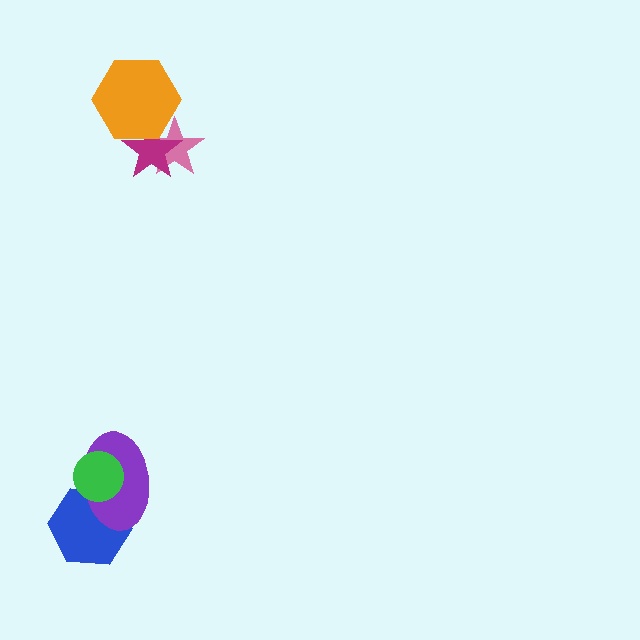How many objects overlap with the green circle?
2 objects overlap with the green circle.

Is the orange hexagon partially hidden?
No, no other shape covers it.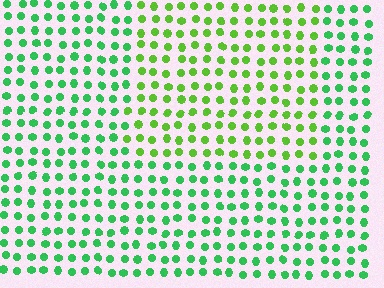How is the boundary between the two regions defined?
The boundary is defined purely by a slight shift in hue (about 33 degrees). Spacing, size, and orientation are identical on both sides.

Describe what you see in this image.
The image is filled with small green elements in a uniform arrangement. A rectangle-shaped region is visible where the elements are tinted to a slightly different hue, forming a subtle color boundary.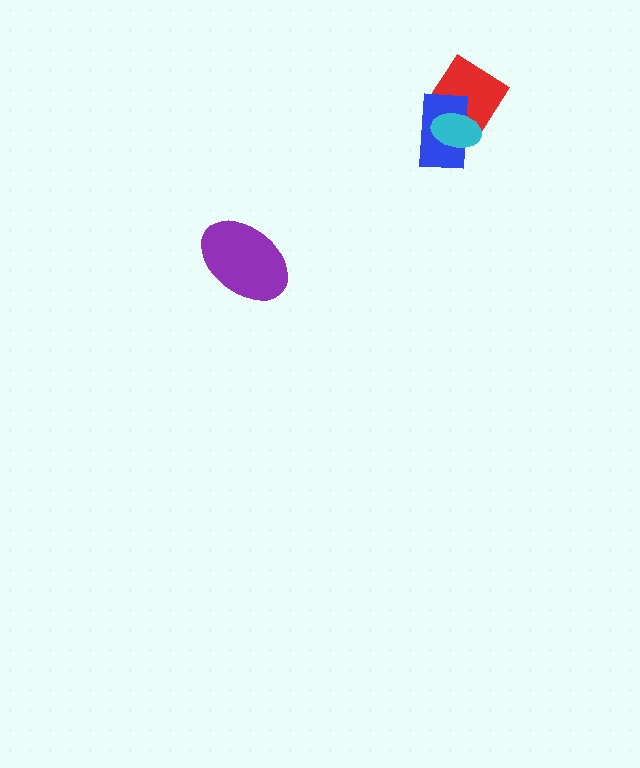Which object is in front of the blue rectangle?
The cyan ellipse is in front of the blue rectangle.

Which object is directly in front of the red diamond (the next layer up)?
The blue rectangle is directly in front of the red diamond.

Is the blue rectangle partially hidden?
Yes, it is partially covered by another shape.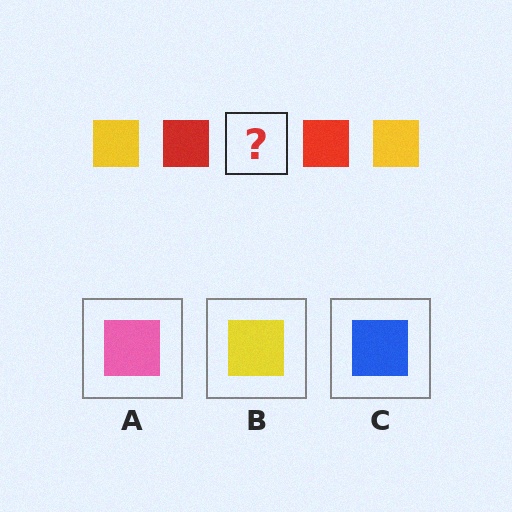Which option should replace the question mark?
Option B.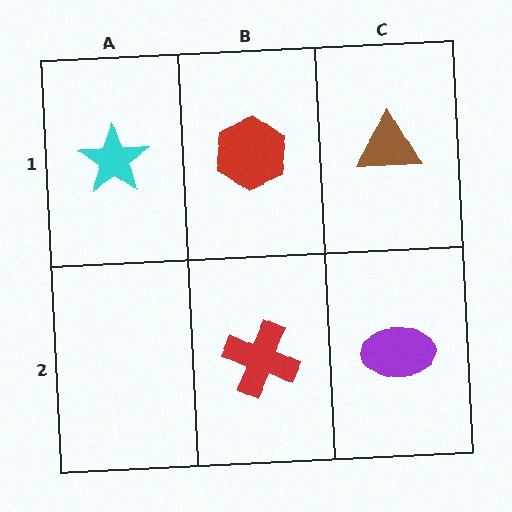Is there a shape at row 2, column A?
No, that cell is empty.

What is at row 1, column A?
A cyan star.